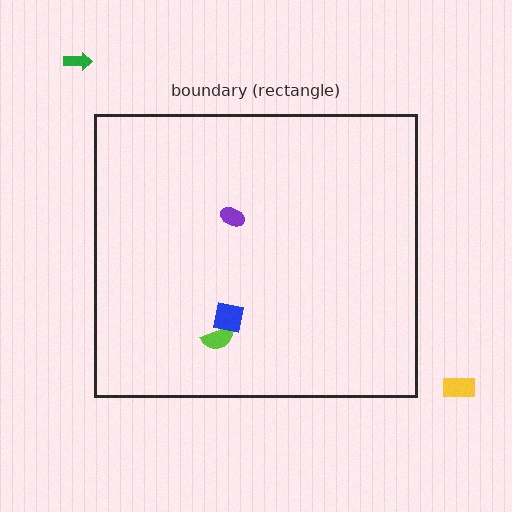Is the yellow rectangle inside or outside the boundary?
Outside.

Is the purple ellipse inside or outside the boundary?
Inside.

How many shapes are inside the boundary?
3 inside, 2 outside.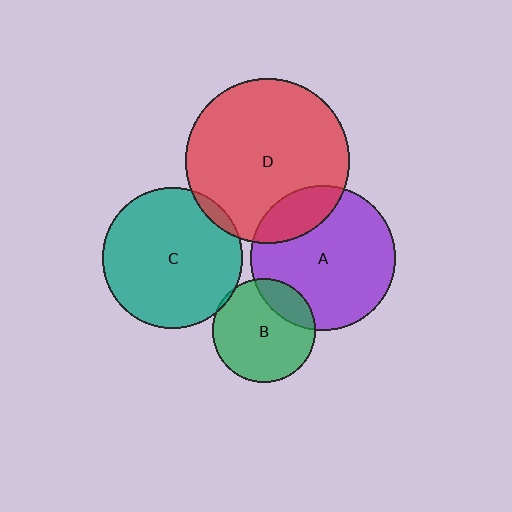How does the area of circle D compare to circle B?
Approximately 2.5 times.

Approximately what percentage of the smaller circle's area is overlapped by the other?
Approximately 20%.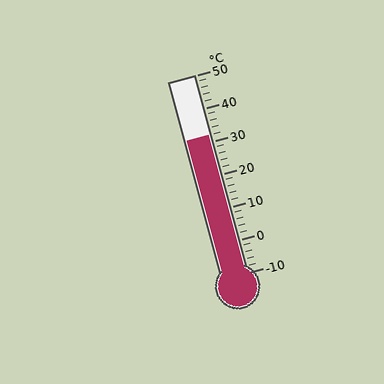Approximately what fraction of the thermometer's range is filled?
The thermometer is filled to approximately 70% of its range.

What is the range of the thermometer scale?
The thermometer scale ranges from -10°C to 50°C.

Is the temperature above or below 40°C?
The temperature is below 40°C.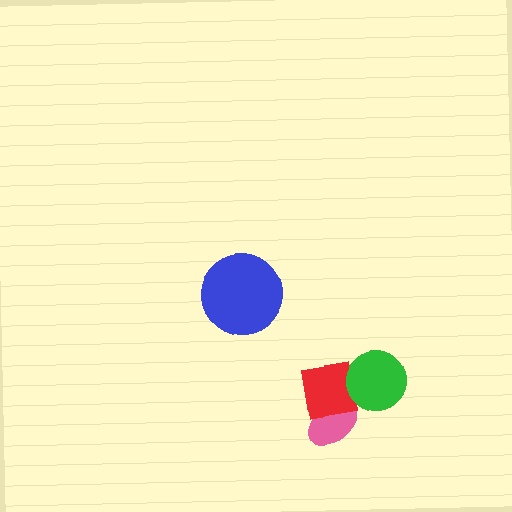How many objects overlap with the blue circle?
0 objects overlap with the blue circle.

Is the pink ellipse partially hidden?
Yes, it is partially covered by another shape.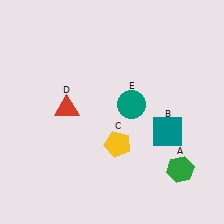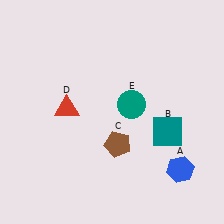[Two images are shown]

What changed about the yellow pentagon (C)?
In Image 1, C is yellow. In Image 2, it changed to brown.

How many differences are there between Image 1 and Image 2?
There are 2 differences between the two images.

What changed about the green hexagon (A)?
In Image 1, A is green. In Image 2, it changed to blue.